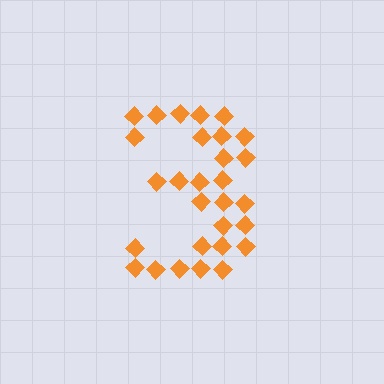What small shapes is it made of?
It is made of small diamonds.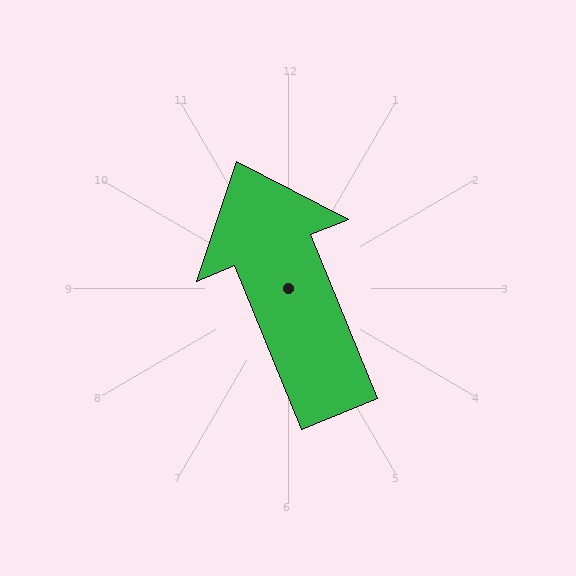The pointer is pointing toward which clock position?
Roughly 11 o'clock.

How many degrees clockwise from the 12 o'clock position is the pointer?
Approximately 338 degrees.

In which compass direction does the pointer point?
North.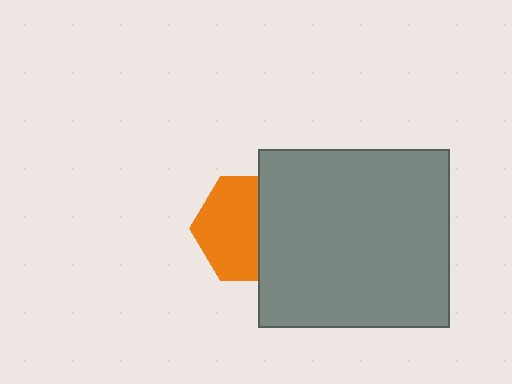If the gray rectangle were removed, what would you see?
You would see the complete orange hexagon.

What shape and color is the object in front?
The object in front is a gray rectangle.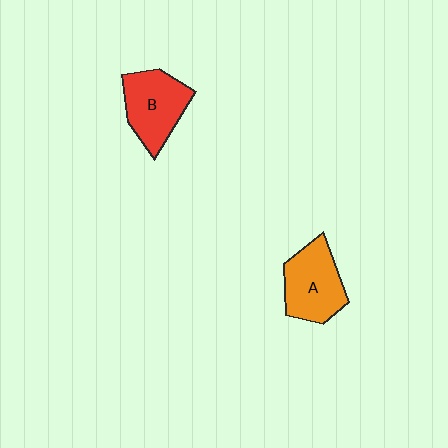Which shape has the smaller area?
Shape B (red).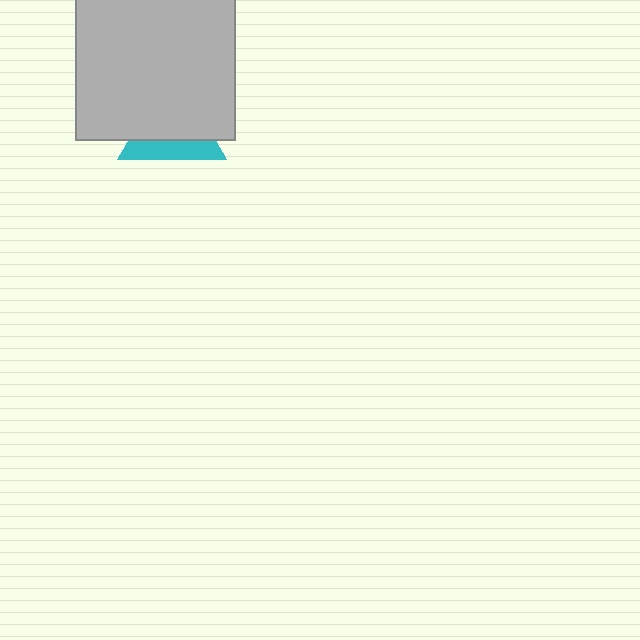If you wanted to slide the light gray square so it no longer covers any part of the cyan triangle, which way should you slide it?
Slide it up — that is the most direct way to separate the two shapes.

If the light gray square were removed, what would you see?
You would see the complete cyan triangle.